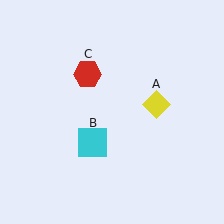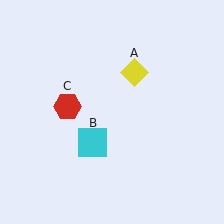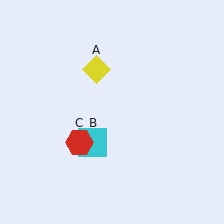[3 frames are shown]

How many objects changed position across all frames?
2 objects changed position: yellow diamond (object A), red hexagon (object C).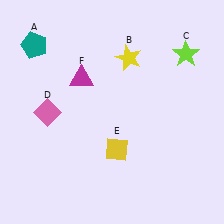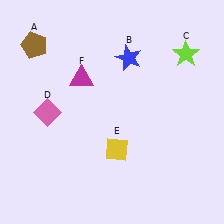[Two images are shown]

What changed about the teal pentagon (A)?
In Image 1, A is teal. In Image 2, it changed to brown.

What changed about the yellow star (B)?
In Image 1, B is yellow. In Image 2, it changed to blue.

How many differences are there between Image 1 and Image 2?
There are 2 differences between the two images.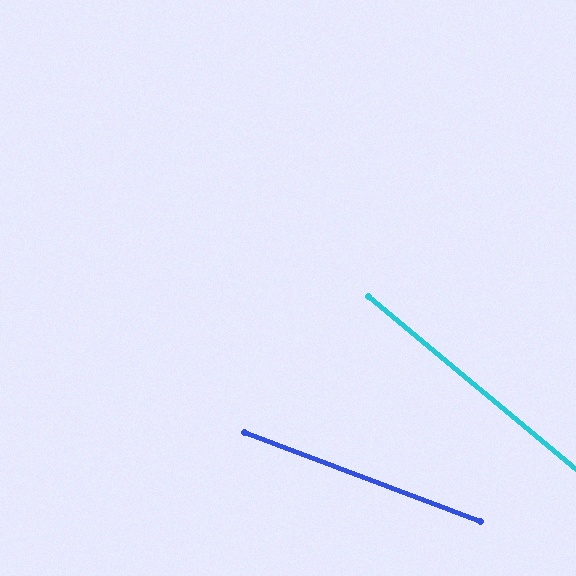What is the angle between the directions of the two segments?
Approximately 19 degrees.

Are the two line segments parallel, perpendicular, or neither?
Neither parallel nor perpendicular — they differ by about 19°.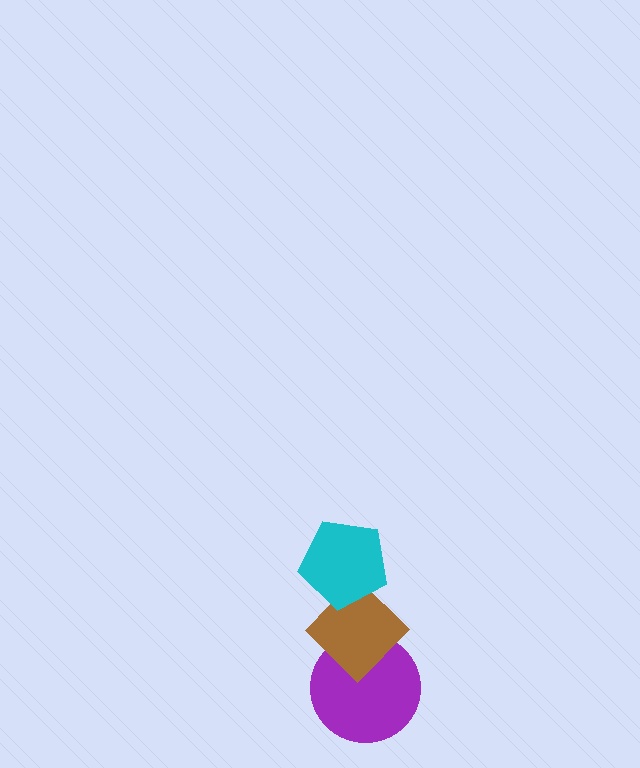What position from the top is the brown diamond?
The brown diamond is 2nd from the top.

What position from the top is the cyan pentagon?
The cyan pentagon is 1st from the top.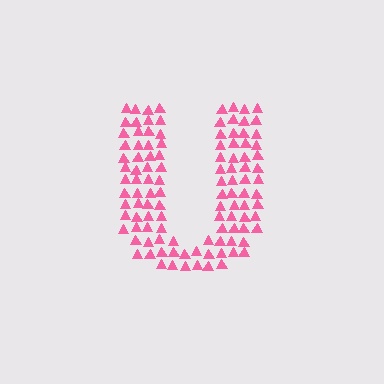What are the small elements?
The small elements are triangles.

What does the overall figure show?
The overall figure shows the letter U.